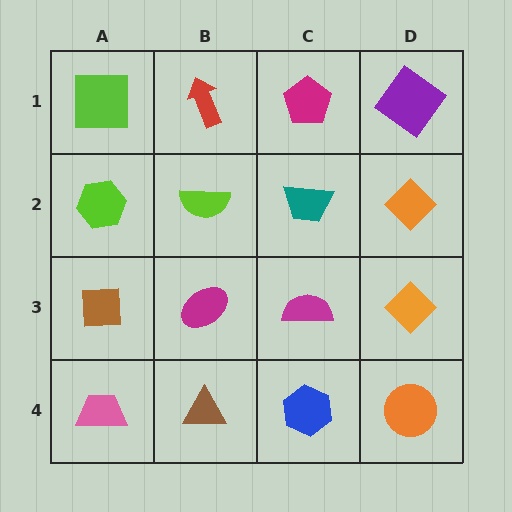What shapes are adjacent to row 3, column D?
An orange diamond (row 2, column D), an orange circle (row 4, column D), a magenta semicircle (row 3, column C).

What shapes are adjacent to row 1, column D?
An orange diamond (row 2, column D), a magenta pentagon (row 1, column C).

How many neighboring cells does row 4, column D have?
2.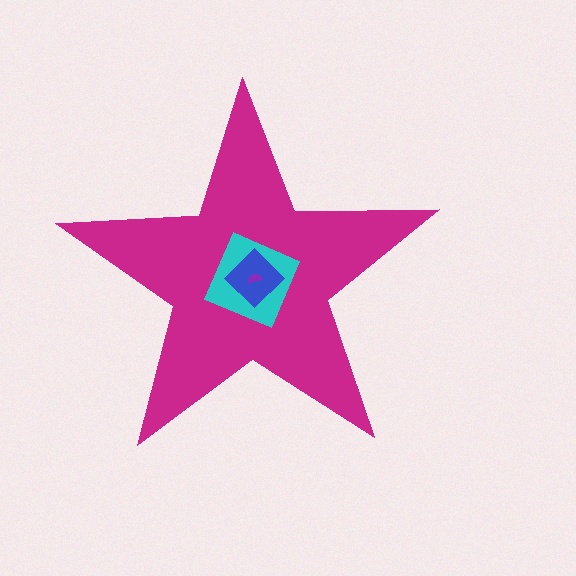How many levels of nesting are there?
4.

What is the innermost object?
The purple semicircle.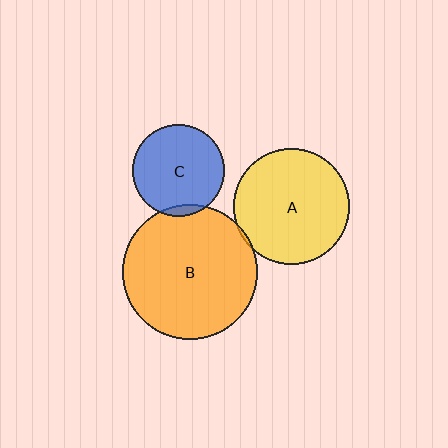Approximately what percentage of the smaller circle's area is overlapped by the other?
Approximately 5%.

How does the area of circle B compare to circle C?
Approximately 2.1 times.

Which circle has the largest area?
Circle B (orange).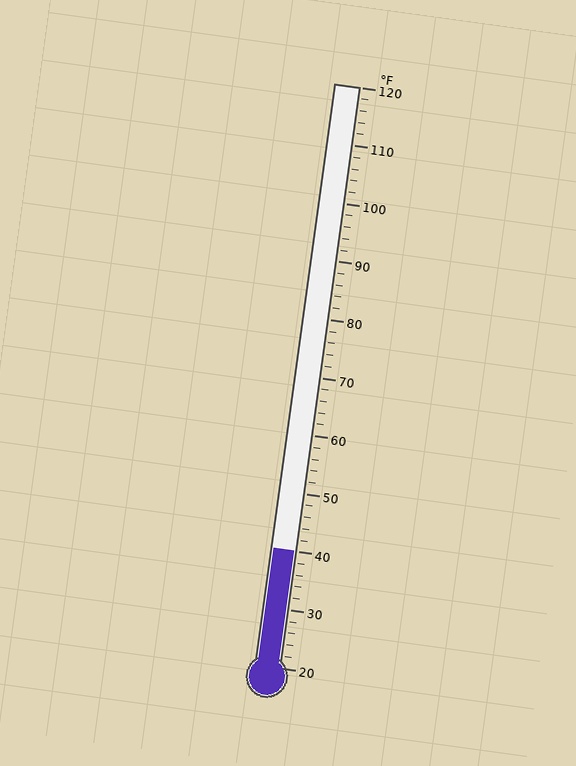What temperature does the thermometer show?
The thermometer shows approximately 40°F.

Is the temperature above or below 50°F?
The temperature is below 50°F.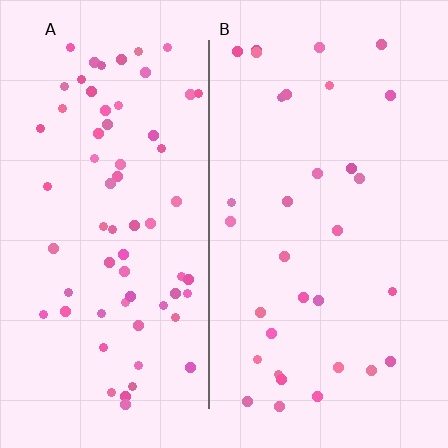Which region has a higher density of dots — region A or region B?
A (the left).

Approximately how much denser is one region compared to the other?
Approximately 2.1× — region A over region B.